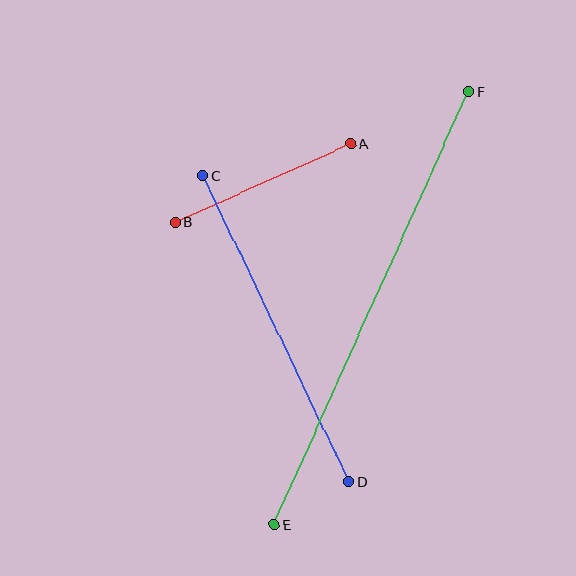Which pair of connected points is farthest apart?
Points E and F are farthest apart.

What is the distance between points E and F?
The distance is approximately 475 pixels.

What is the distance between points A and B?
The distance is approximately 192 pixels.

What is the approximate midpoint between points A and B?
The midpoint is at approximately (263, 183) pixels.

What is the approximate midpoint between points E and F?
The midpoint is at approximately (371, 308) pixels.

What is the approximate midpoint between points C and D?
The midpoint is at approximately (276, 329) pixels.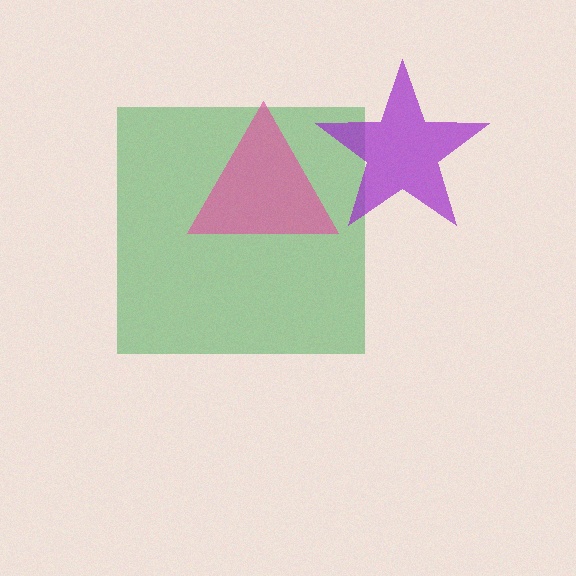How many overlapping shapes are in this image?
There are 3 overlapping shapes in the image.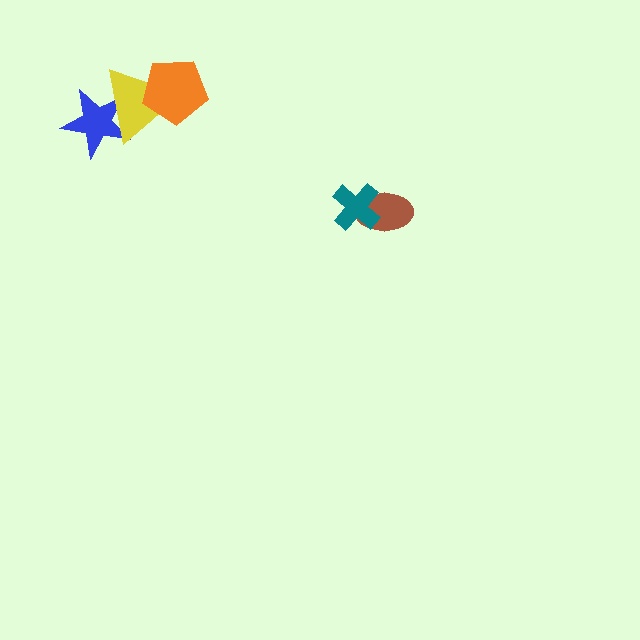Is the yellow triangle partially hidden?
Yes, it is partially covered by another shape.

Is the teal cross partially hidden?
No, no other shape covers it.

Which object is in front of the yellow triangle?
The orange pentagon is in front of the yellow triangle.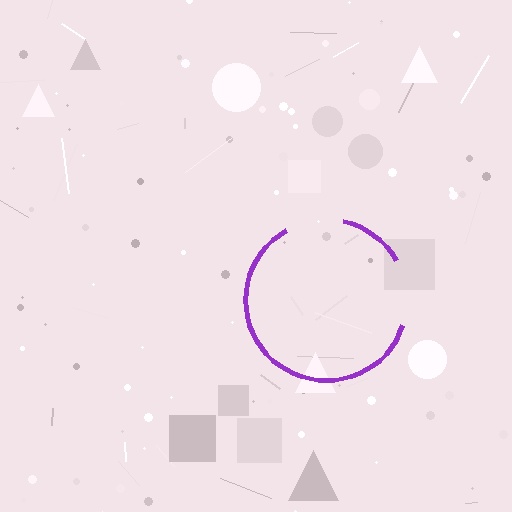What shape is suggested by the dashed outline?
The dashed outline suggests a circle.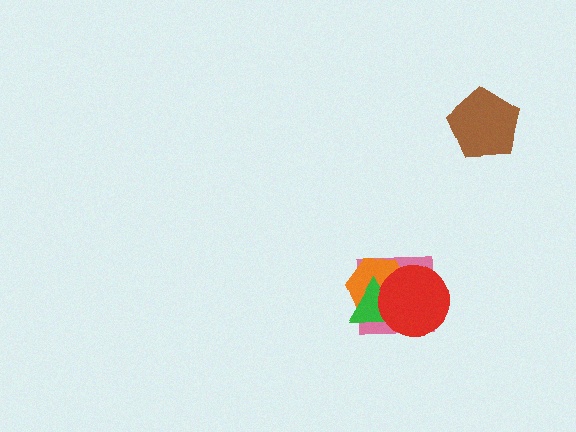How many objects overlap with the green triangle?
3 objects overlap with the green triangle.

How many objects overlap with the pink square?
3 objects overlap with the pink square.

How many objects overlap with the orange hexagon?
3 objects overlap with the orange hexagon.